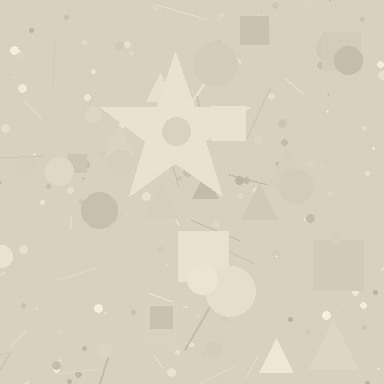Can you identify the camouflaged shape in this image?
The camouflaged shape is a star.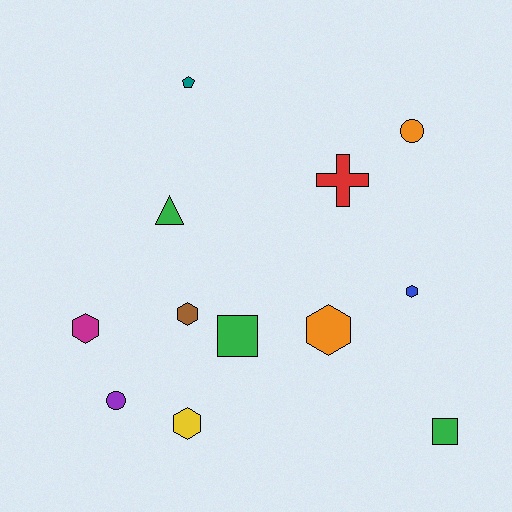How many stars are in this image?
There are no stars.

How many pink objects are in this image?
There are no pink objects.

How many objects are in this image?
There are 12 objects.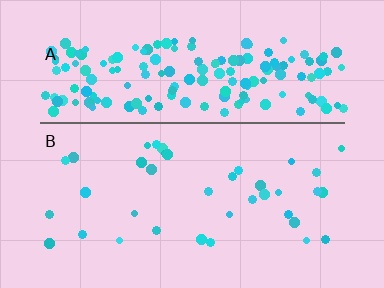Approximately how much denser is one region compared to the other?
Approximately 5.0× — region A over region B.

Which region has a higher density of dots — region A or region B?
A (the top).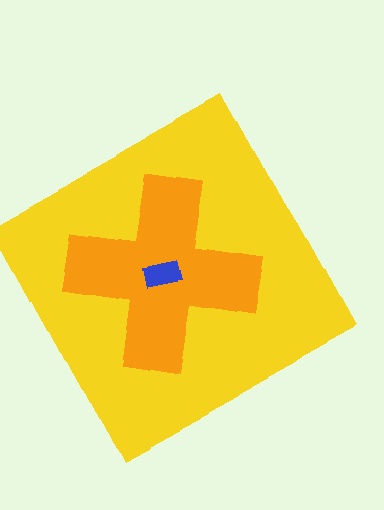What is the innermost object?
The blue rectangle.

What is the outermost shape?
The yellow square.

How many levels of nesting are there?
3.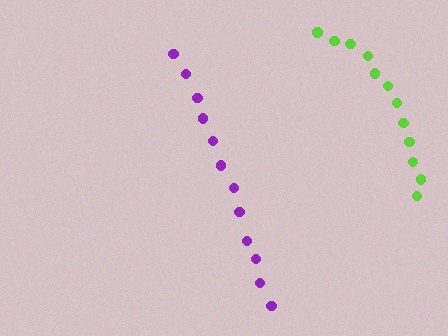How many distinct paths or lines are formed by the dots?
There are 2 distinct paths.